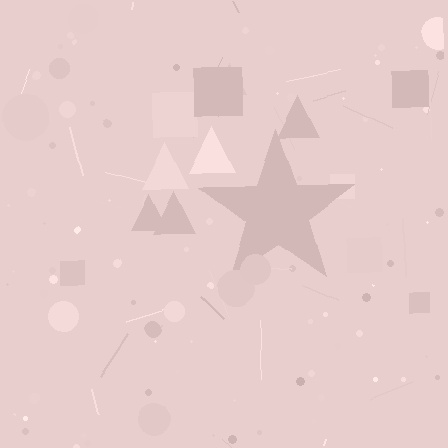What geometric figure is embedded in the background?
A star is embedded in the background.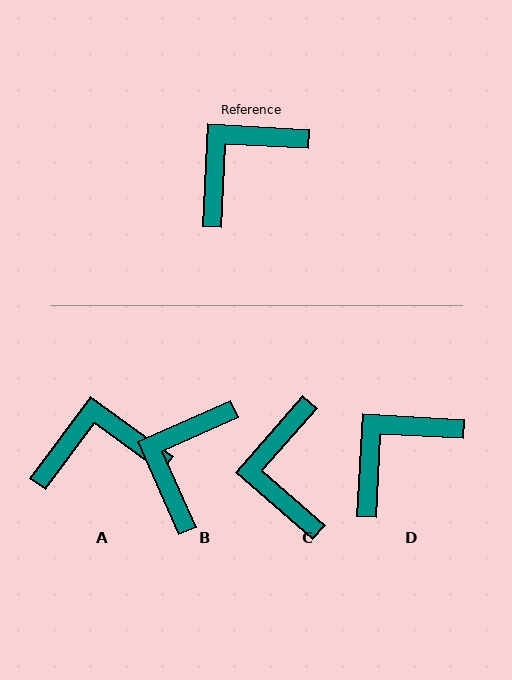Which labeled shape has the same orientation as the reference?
D.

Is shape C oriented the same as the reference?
No, it is off by about 52 degrees.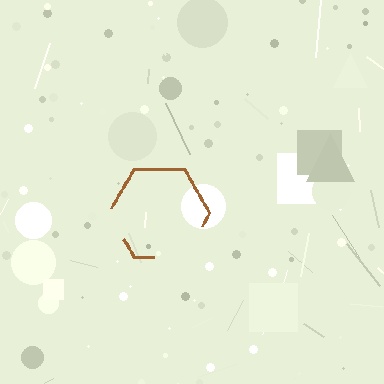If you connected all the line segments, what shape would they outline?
They would outline a hexagon.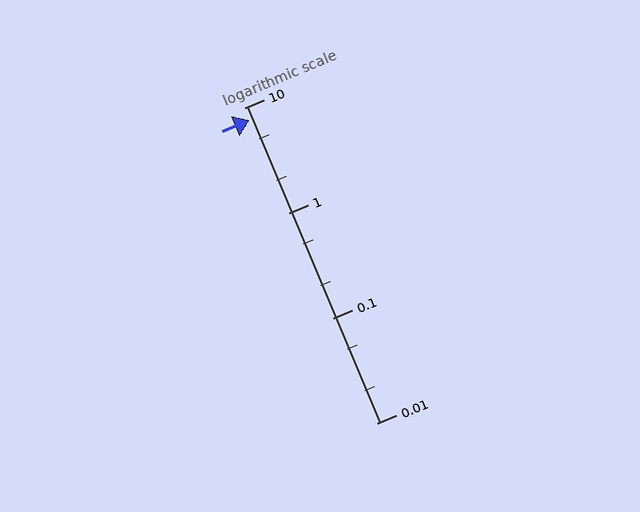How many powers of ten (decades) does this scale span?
The scale spans 3 decades, from 0.01 to 10.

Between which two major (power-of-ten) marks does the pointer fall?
The pointer is between 1 and 10.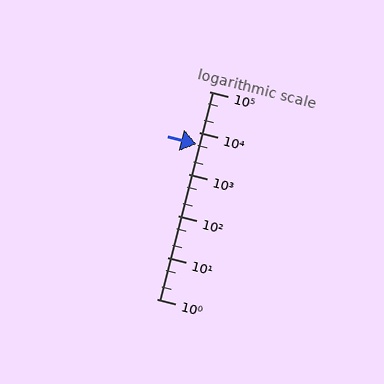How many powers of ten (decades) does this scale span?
The scale spans 5 decades, from 1 to 100000.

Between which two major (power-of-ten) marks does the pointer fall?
The pointer is between 1000 and 10000.